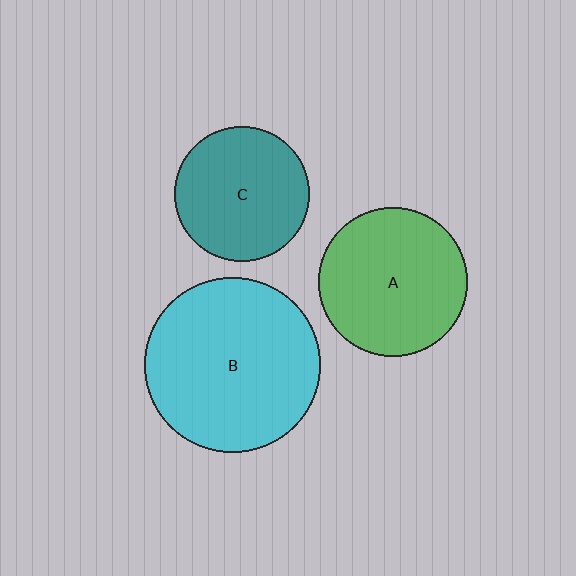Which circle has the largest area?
Circle B (cyan).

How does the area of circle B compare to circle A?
Approximately 1.4 times.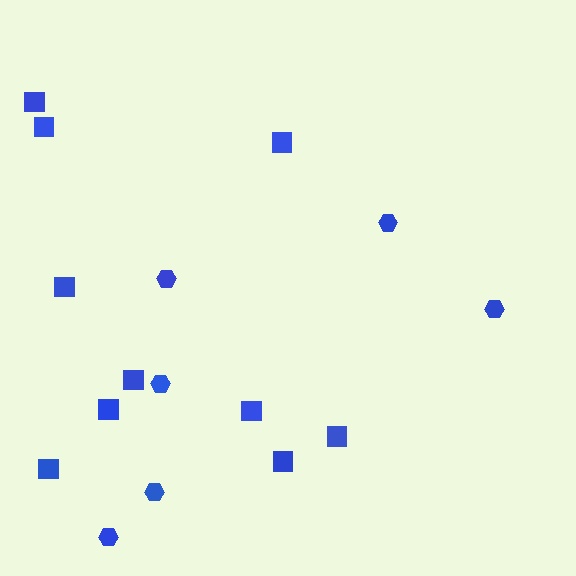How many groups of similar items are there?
There are 2 groups: one group of hexagons (6) and one group of squares (10).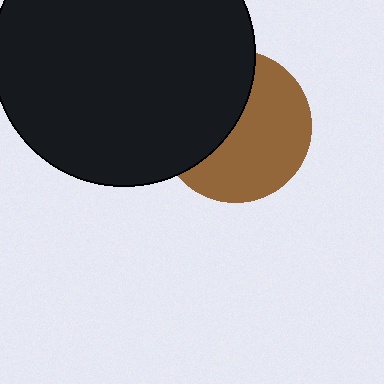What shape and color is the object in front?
The object in front is a black circle.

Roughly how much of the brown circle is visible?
About half of it is visible (roughly 57%).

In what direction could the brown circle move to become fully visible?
The brown circle could move right. That would shift it out from behind the black circle entirely.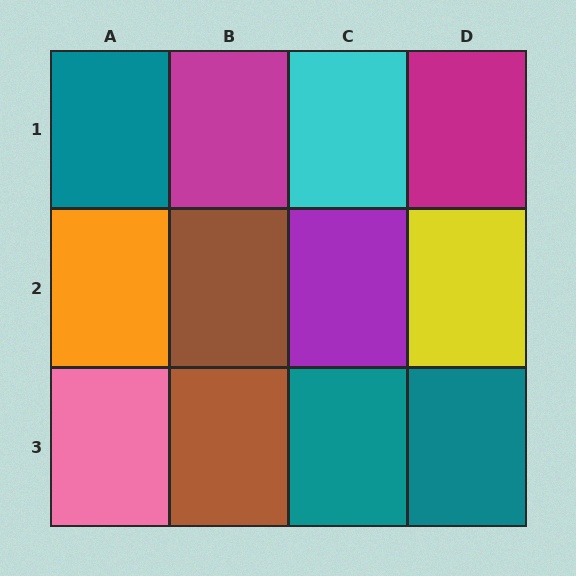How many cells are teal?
3 cells are teal.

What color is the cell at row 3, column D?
Teal.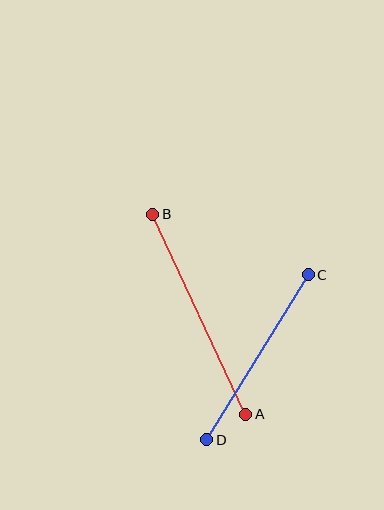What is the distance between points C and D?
The distance is approximately 193 pixels.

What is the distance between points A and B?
The distance is approximately 221 pixels.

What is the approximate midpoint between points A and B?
The midpoint is at approximately (199, 314) pixels.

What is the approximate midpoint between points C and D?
The midpoint is at approximately (257, 357) pixels.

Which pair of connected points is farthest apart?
Points A and B are farthest apart.